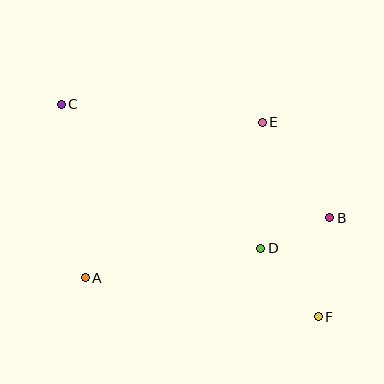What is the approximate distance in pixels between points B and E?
The distance between B and E is approximately 117 pixels.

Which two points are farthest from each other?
Points C and F are farthest from each other.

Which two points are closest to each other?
Points B and D are closest to each other.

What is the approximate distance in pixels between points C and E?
The distance between C and E is approximately 202 pixels.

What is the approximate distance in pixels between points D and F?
The distance between D and F is approximately 89 pixels.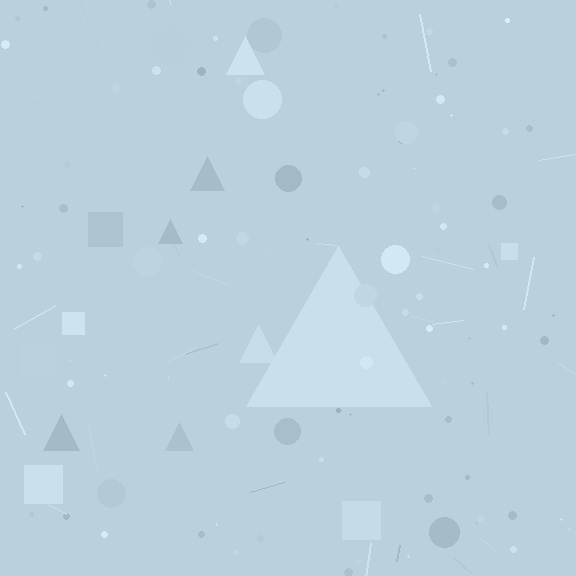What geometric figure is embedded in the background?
A triangle is embedded in the background.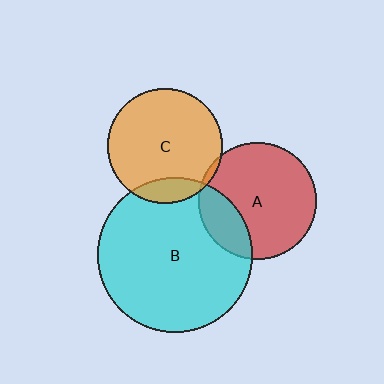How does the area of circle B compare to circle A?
Approximately 1.7 times.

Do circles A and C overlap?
Yes.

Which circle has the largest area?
Circle B (cyan).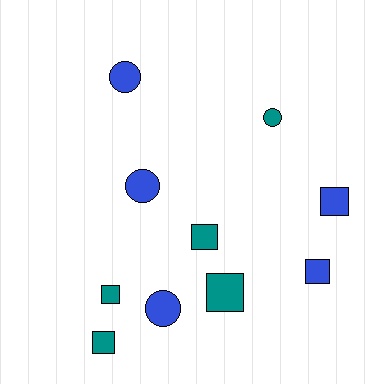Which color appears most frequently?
Teal, with 5 objects.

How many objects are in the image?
There are 10 objects.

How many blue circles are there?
There are 3 blue circles.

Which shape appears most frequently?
Square, with 6 objects.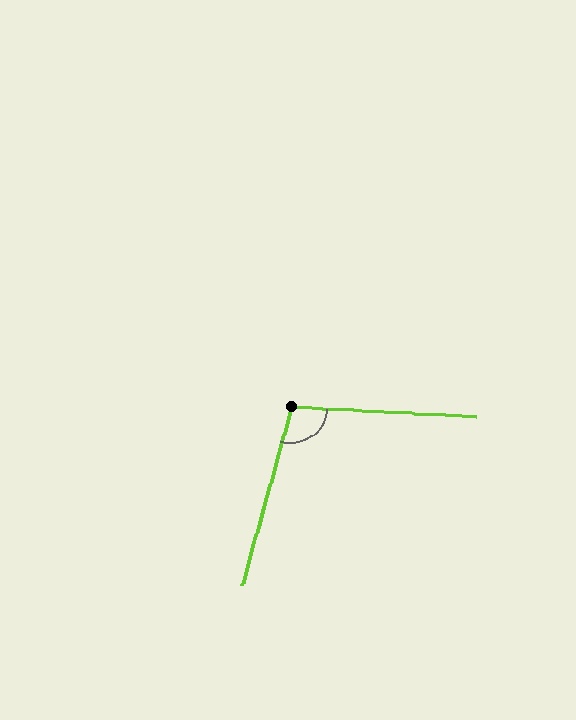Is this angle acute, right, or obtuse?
It is obtuse.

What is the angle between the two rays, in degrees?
Approximately 102 degrees.